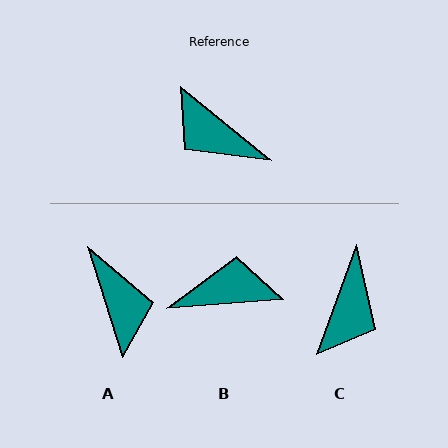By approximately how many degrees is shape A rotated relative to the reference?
Approximately 147 degrees counter-clockwise.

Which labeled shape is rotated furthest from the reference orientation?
A, about 147 degrees away.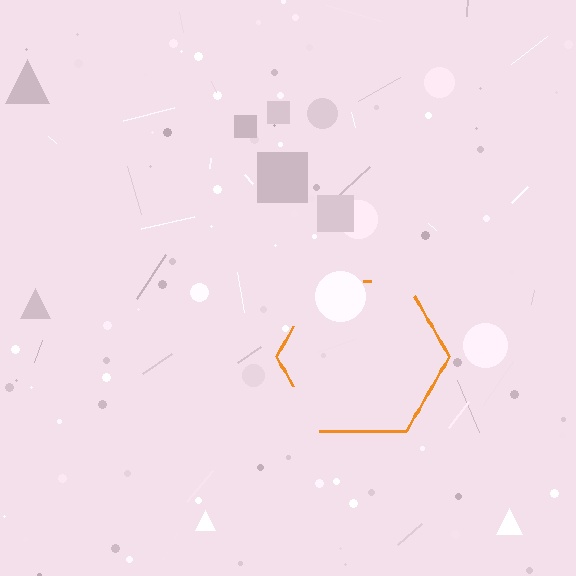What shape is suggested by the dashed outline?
The dashed outline suggests a hexagon.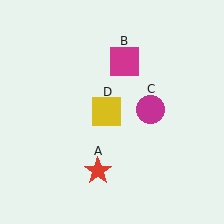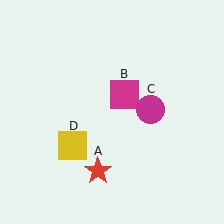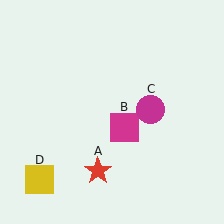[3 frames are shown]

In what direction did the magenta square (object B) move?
The magenta square (object B) moved down.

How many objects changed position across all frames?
2 objects changed position: magenta square (object B), yellow square (object D).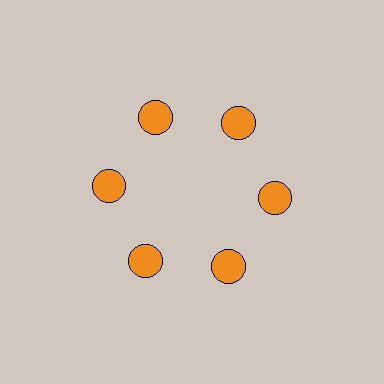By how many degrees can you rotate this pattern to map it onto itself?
The pattern maps onto itself every 60 degrees of rotation.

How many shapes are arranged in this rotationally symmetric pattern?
There are 6 shapes, arranged in 6 groups of 1.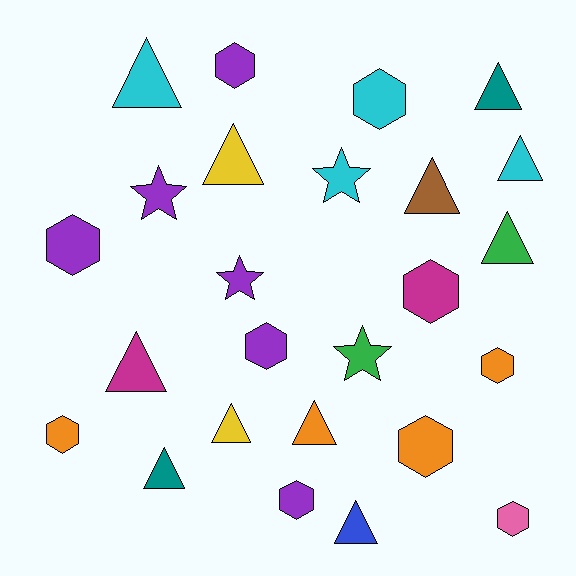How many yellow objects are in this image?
There are 2 yellow objects.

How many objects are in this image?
There are 25 objects.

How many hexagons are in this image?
There are 10 hexagons.